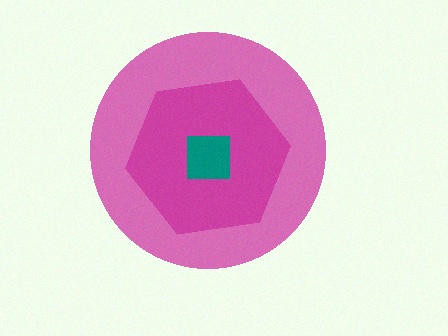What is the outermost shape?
The pink circle.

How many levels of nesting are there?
3.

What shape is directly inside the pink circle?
The magenta hexagon.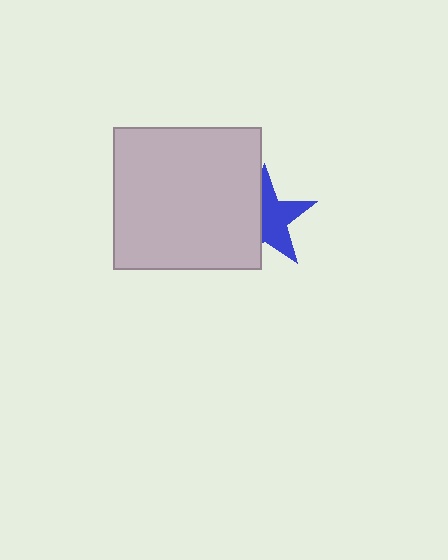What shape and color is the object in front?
The object in front is a light gray rectangle.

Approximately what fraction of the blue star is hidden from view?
Roughly 43% of the blue star is hidden behind the light gray rectangle.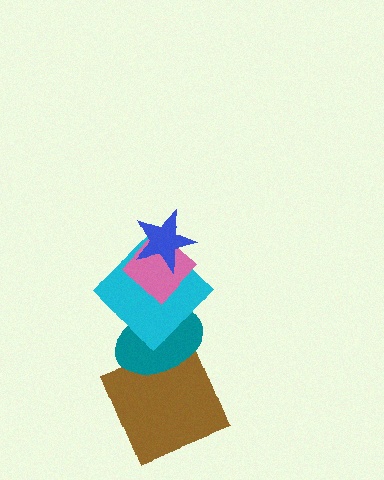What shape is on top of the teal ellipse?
The cyan diamond is on top of the teal ellipse.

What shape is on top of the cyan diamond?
The pink diamond is on top of the cyan diamond.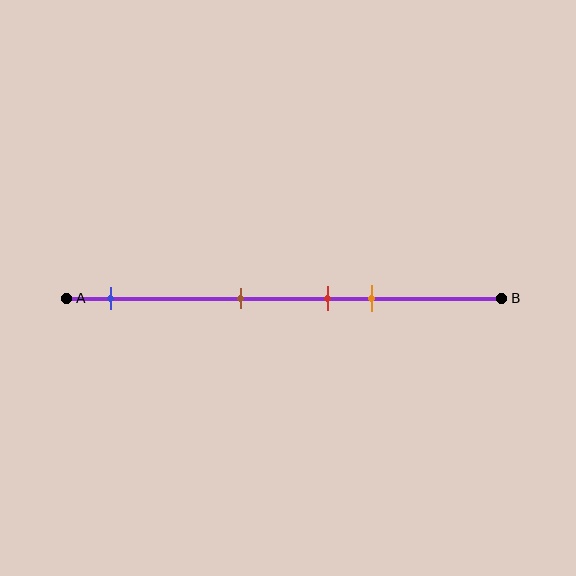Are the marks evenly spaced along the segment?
No, the marks are not evenly spaced.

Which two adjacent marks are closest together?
The red and orange marks are the closest adjacent pair.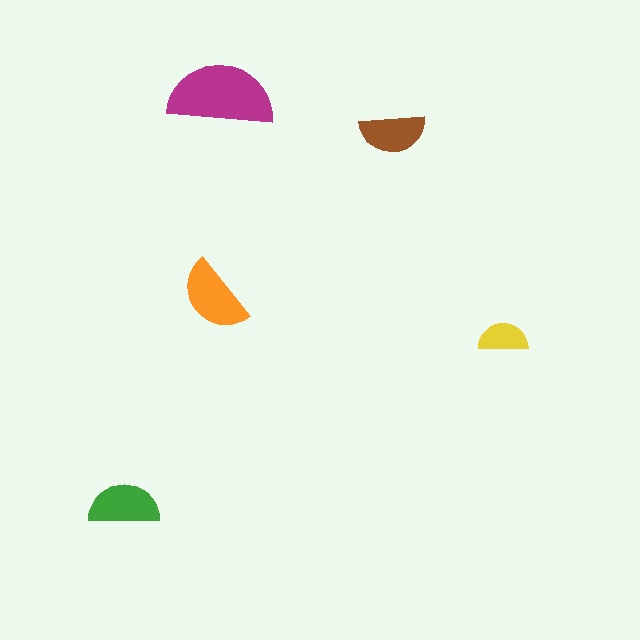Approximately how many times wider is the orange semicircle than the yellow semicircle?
About 1.5 times wider.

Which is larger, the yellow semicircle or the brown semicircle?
The brown one.